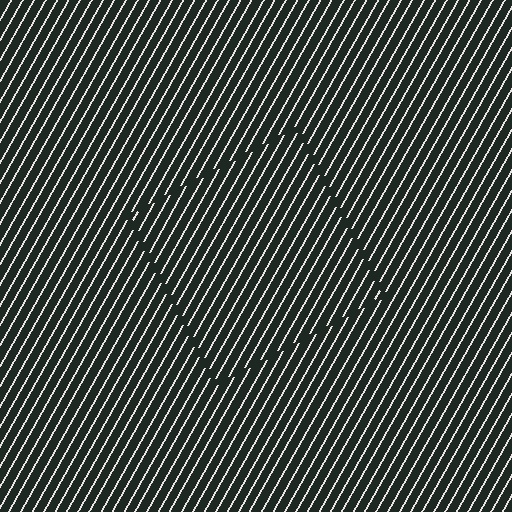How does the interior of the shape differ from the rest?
The interior of the shape contains the same grating, shifted by half a period — the contour is defined by the phase discontinuity where line-ends from the inner and outer gratings abut.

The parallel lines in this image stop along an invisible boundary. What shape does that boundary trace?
An illusory square. The interior of the shape contains the same grating, shifted by half a period — the contour is defined by the phase discontinuity where line-ends from the inner and outer gratings abut.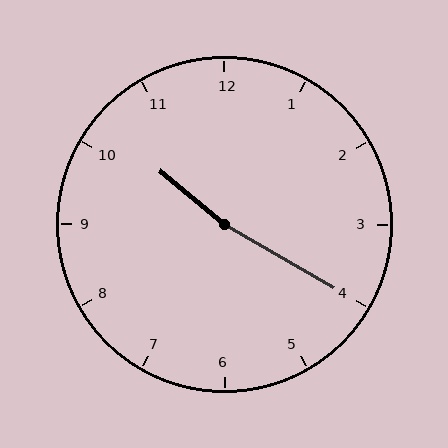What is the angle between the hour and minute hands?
Approximately 170 degrees.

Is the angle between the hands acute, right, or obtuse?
It is obtuse.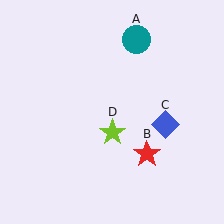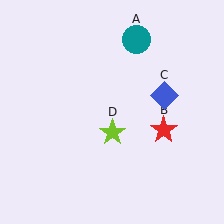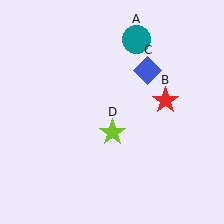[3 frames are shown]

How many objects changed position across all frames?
2 objects changed position: red star (object B), blue diamond (object C).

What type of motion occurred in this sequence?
The red star (object B), blue diamond (object C) rotated counterclockwise around the center of the scene.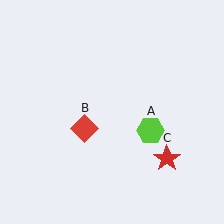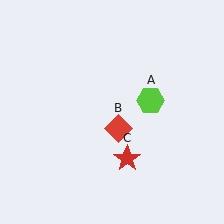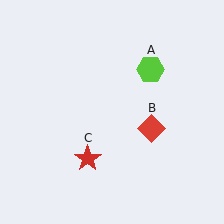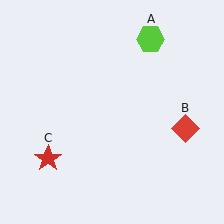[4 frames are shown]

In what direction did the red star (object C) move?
The red star (object C) moved left.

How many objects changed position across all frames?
3 objects changed position: lime hexagon (object A), red diamond (object B), red star (object C).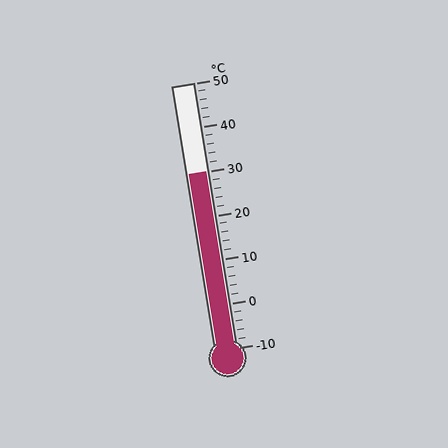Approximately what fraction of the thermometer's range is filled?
The thermometer is filled to approximately 65% of its range.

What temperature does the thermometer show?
The thermometer shows approximately 30°C.